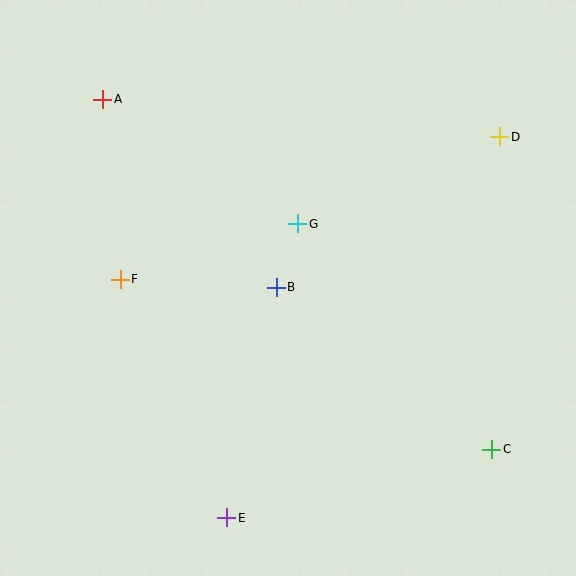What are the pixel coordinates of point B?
Point B is at (276, 287).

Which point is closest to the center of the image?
Point B at (276, 287) is closest to the center.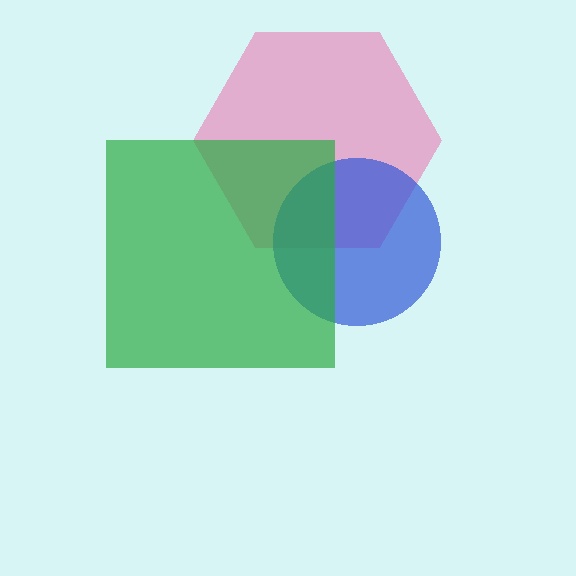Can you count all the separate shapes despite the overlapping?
Yes, there are 3 separate shapes.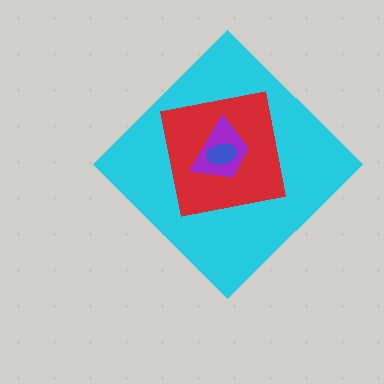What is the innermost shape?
The blue ellipse.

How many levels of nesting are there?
4.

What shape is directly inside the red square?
The purple trapezoid.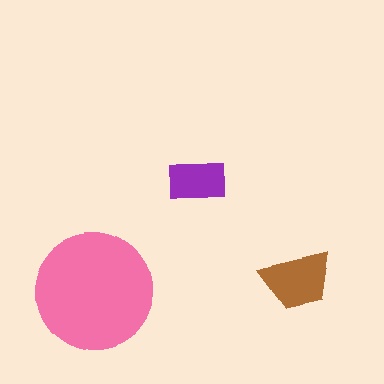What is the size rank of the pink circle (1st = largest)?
1st.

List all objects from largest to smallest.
The pink circle, the brown trapezoid, the purple rectangle.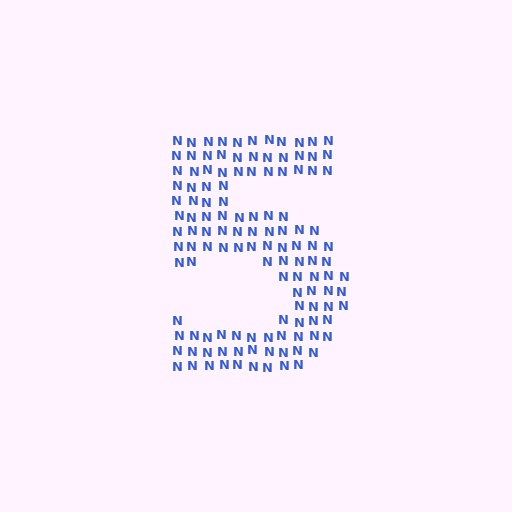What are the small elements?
The small elements are letter N's.